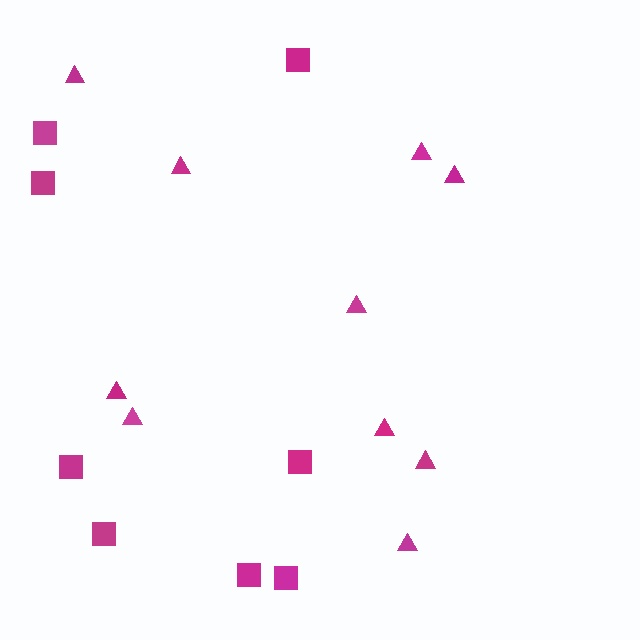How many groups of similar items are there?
There are 2 groups: one group of triangles (10) and one group of squares (8).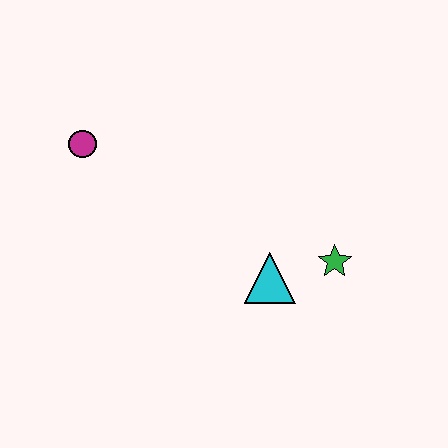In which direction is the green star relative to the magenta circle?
The green star is to the right of the magenta circle.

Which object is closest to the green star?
The cyan triangle is closest to the green star.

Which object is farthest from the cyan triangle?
The magenta circle is farthest from the cyan triangle.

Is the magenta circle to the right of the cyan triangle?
No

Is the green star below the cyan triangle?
No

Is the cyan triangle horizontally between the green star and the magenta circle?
Yes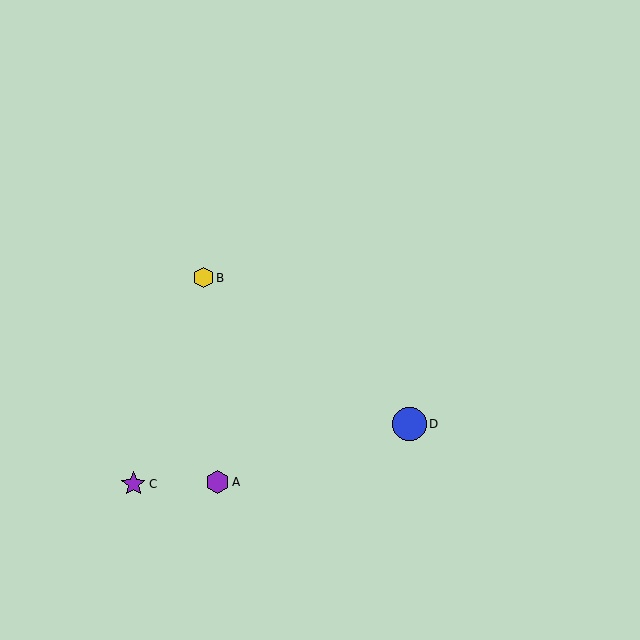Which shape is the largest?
The blue circle (labeled D) is the largest.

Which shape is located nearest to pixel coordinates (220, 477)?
The purple hexagon (labeled A) at (217, 482) is nearest to that location.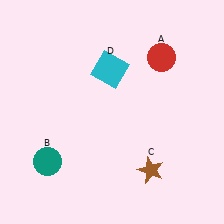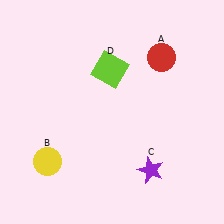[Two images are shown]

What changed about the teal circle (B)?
In Image 1, B is teal. In Image 2, it changed to yellow.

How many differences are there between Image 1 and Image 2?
There are 3 differences between the two images.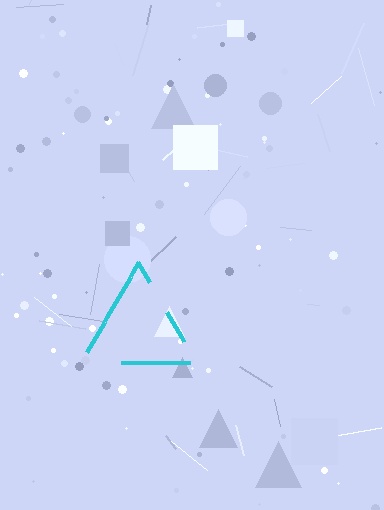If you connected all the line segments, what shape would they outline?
They would outline a triangle.